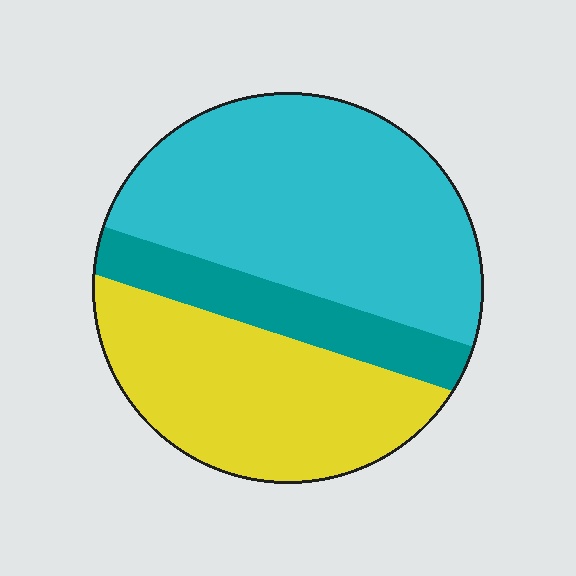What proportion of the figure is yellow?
Yellow takes up about one third (1/3) of the figure.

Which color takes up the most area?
Cyan, at roughly 50%.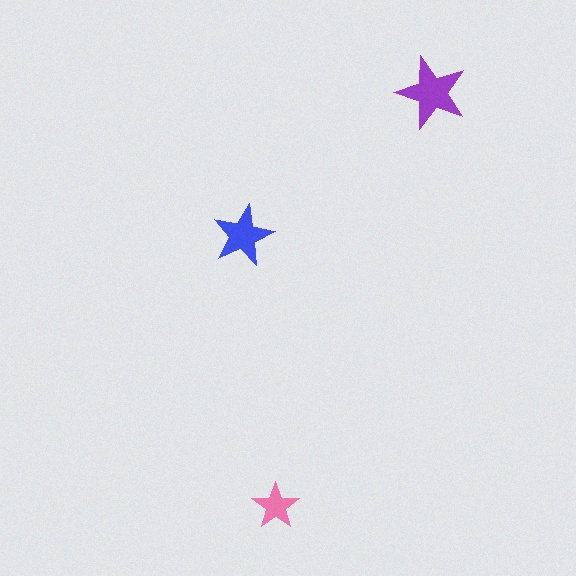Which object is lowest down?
The pink star is bottommost.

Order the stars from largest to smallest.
the purple one, the blue one, the pink one.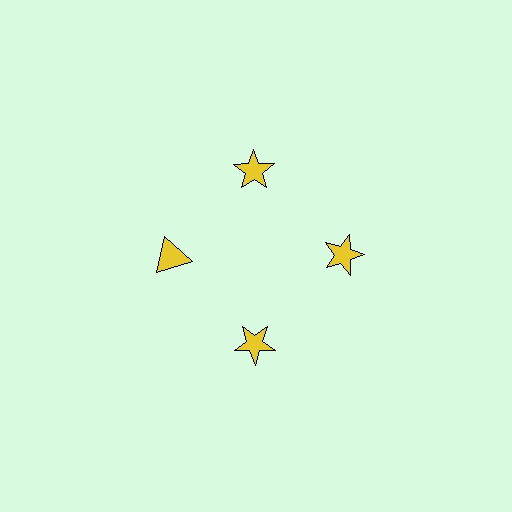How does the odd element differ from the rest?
It has a different shape: triangle instead of star.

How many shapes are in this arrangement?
There are 4 shapes arranged in a ring pattern.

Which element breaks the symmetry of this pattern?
The yellow triangle at roughly the 9 o'clock position breaks the symmetry. All other shapes are yellow stars.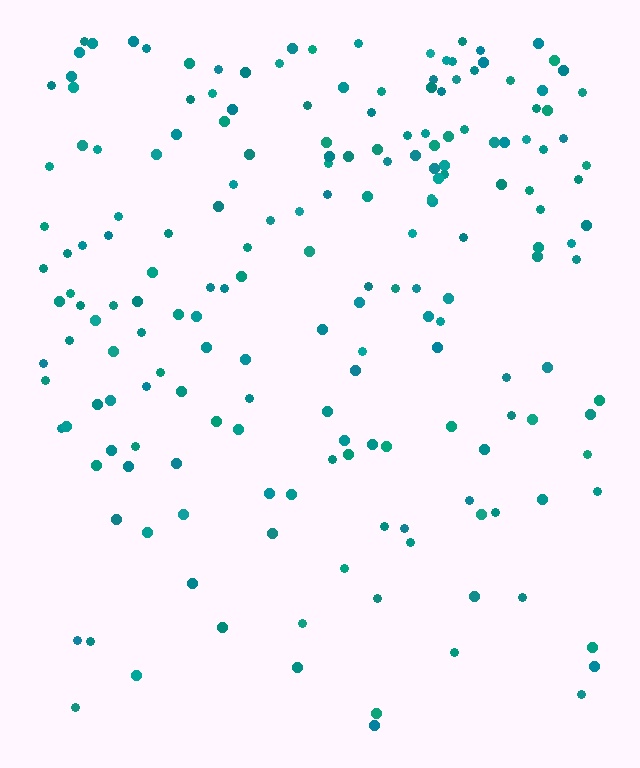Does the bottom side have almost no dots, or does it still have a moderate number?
Still a moderate number, just noticeably fewer than the top.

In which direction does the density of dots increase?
From bottom to top, with the top side densest.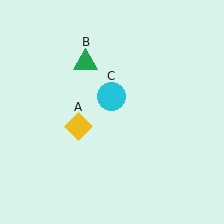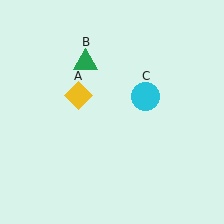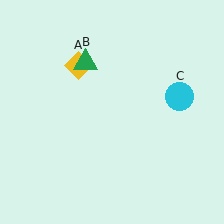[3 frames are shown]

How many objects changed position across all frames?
2 objects changed position: yellow diamond (object A), cyan circle (object C).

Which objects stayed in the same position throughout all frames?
Green triangle (object B) remained stationary.